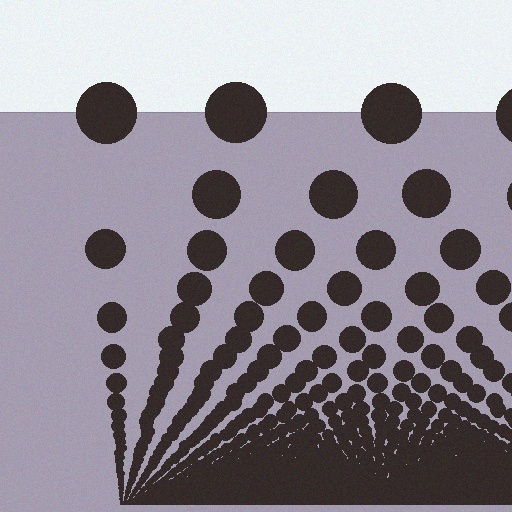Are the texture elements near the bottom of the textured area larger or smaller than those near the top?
Smaller. The gradient is inverted — elements near the bottom are smaller and denser.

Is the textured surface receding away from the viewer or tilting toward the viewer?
The surface appears to tilt toward the viewer. Texture elements get larger and sparser toward the top.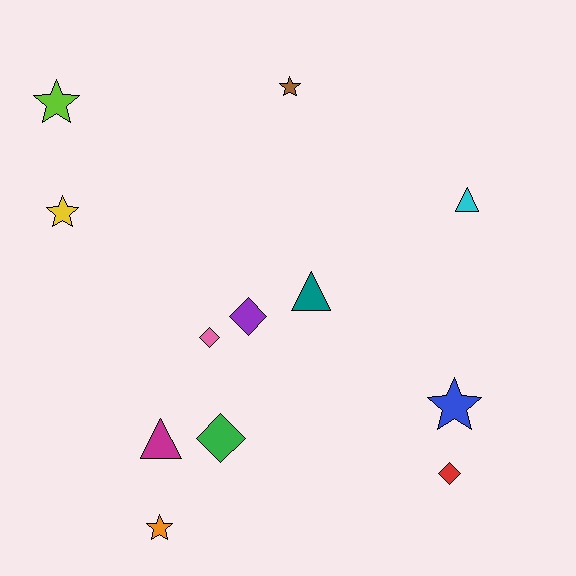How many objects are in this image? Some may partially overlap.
There are 12 objects.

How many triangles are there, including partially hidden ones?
There are 3 triangles.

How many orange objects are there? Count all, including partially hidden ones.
There is 1 orange object.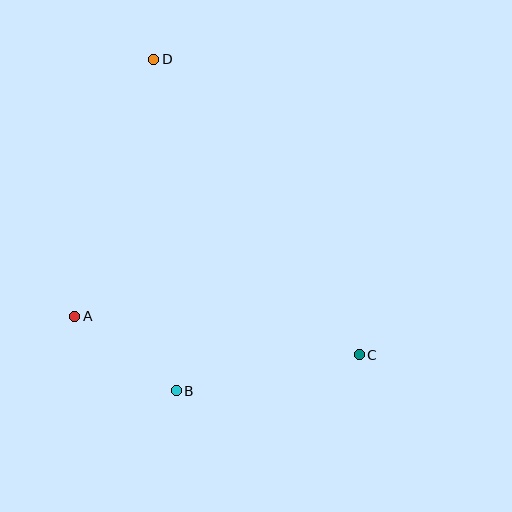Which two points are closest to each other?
Points A and B are closest to each other.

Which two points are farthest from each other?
Points C and D are farthest from each other.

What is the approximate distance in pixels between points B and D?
The distance between B and D is approximately 332 pixels.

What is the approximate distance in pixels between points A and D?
The distance between A and D is approximately 268 pixels.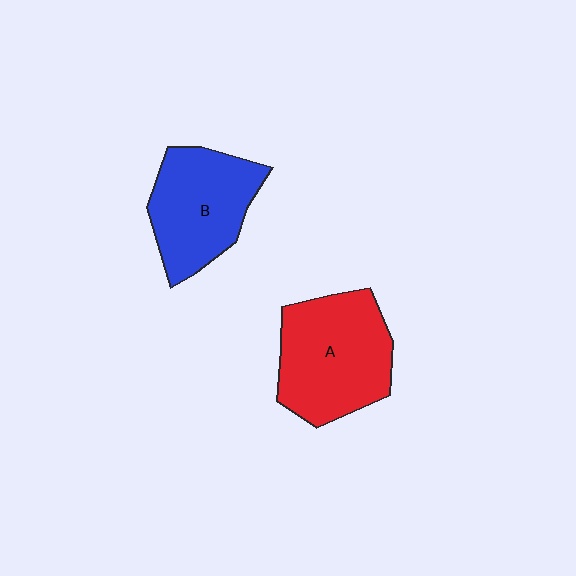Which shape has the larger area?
Shape A (red).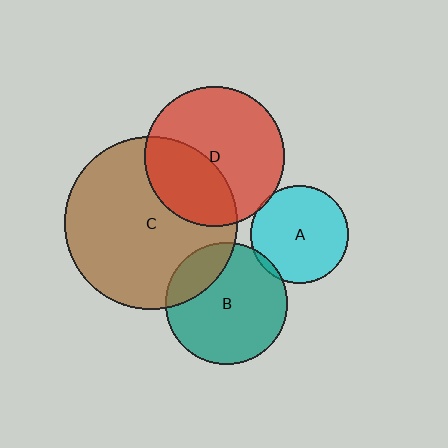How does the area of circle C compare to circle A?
Approximately 3.1 times.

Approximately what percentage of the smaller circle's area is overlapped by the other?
Approximately 20%.